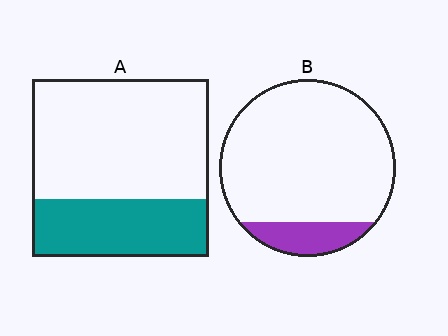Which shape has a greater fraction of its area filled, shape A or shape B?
Shape A.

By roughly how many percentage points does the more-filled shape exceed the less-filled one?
By roughly 20 percentage points (A over B).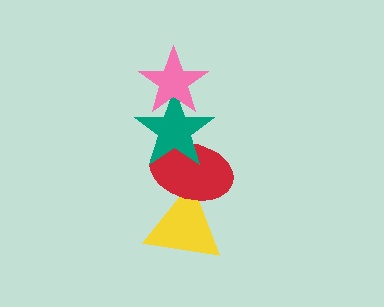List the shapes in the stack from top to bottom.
From top to bottom: the pink star, the teal star, the red ellipse, the yellow triangle.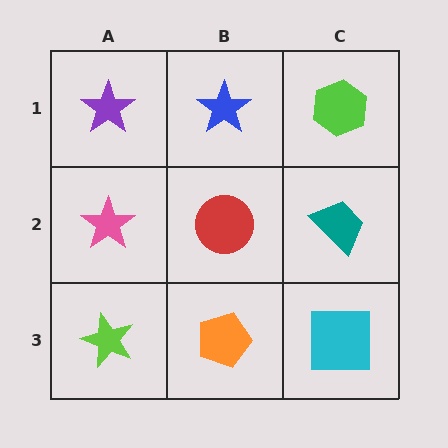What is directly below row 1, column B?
A red circle.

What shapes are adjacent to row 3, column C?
A teal trapezoid (row 2, column C), an orange pentagon (row 3, column B).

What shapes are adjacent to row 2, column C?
A lime hexagon (row 1, column C), a cyan square (row 3, column C), a red circle (row 2, column B).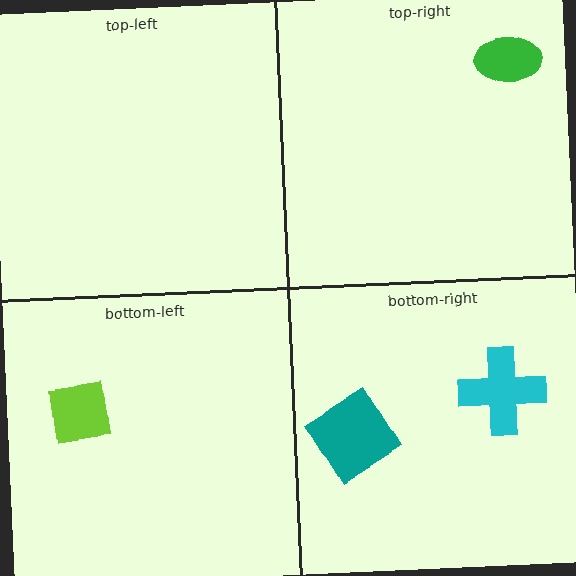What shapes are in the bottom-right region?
The cyan cross, the teal diamond.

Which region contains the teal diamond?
The bottom-right region.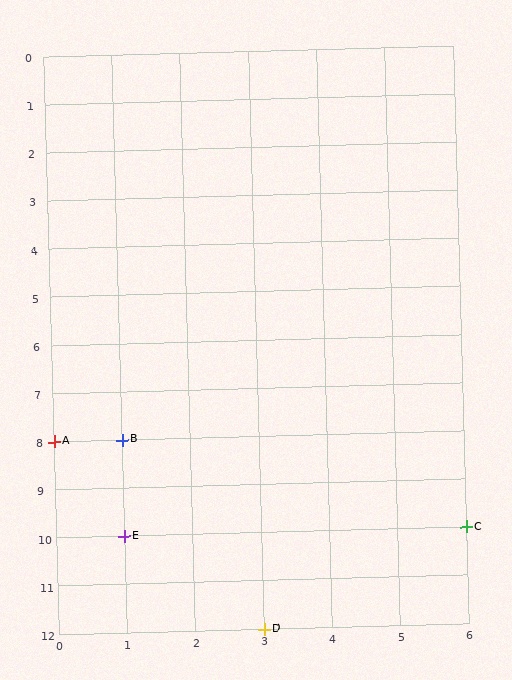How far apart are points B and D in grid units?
Points B and D are 2 columns and 4 rows apart (about 4.5 grid units diagonally).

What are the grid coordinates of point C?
Point C is at grid coordinates (6, 10).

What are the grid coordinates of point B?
Point B is at grid coordinates (1, 8).